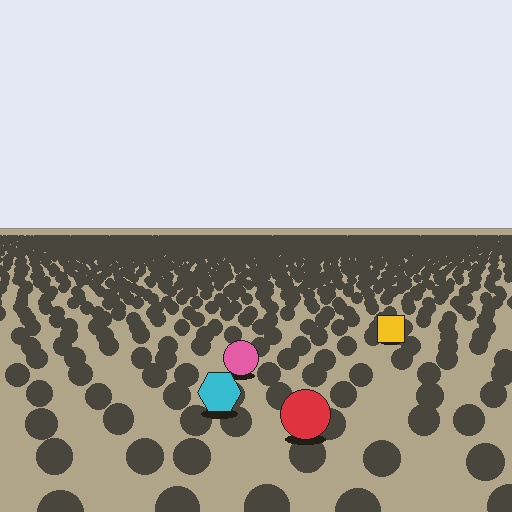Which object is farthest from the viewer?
The yellow square is farthest from the viewer. It appears smaller and the ground texture around it is denser.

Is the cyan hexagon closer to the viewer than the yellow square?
Yes. The cyan hexagon is closer — you can tell from the texture gradient: the ground texture is coarser near it.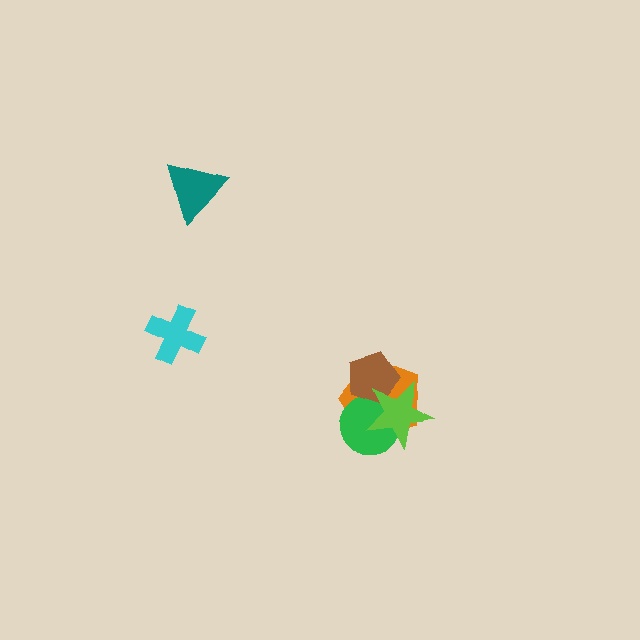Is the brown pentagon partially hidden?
Yes, it is partially covered by another shape.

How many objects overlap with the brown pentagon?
3 objects overlap with the brown pentagon.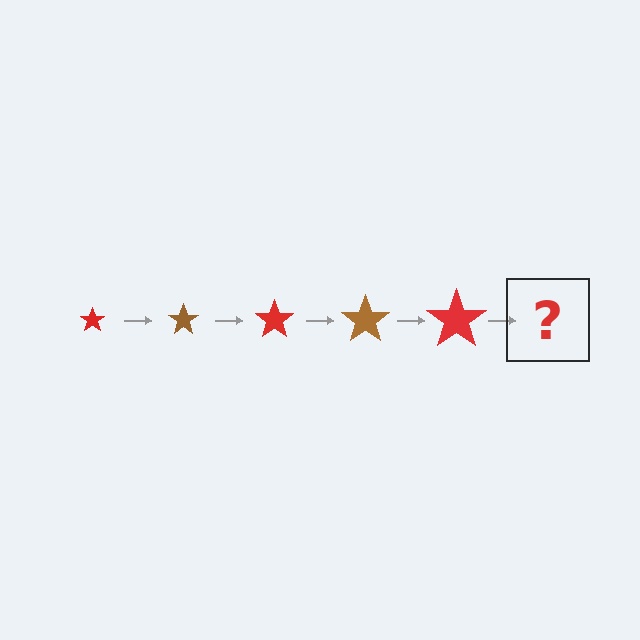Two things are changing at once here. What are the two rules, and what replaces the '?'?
The two rules are that the star grows larger each step and the color cycles through red and brown. The '?' should be a brown star, larger than the previous one.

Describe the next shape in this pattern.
It should be a brown star, larger than the previous one.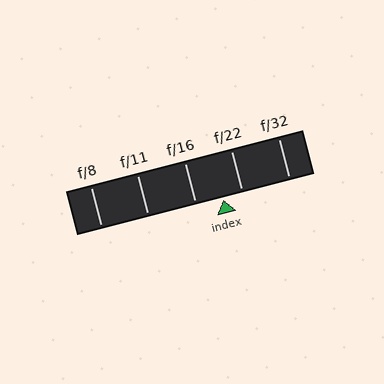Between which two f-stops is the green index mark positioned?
The index mark is between f/16 and f/22.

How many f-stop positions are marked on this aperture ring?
There are 5 f-stop positions marked.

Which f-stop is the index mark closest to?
The index mark is closest to f/22.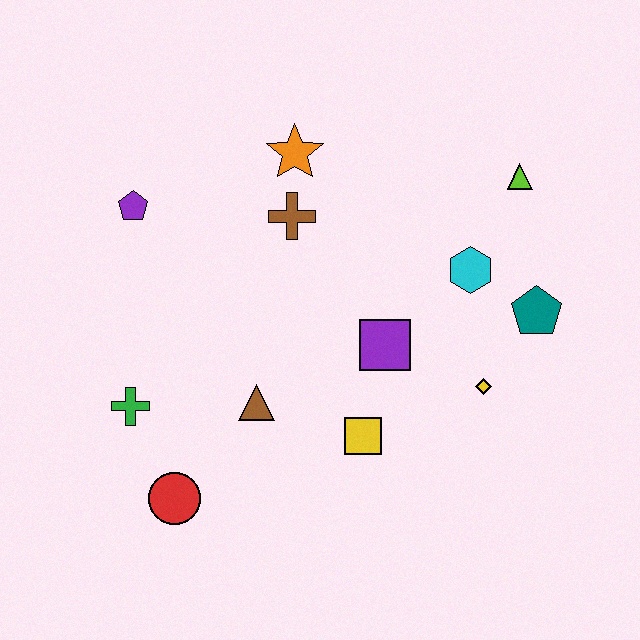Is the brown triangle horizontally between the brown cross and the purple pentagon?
Yes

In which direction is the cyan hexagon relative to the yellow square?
The cyan hexagon is above the yellow square.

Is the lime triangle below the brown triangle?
No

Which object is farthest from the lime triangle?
The red circle is farthest from the lime triangle.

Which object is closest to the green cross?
The red circle is closest to the green cross.